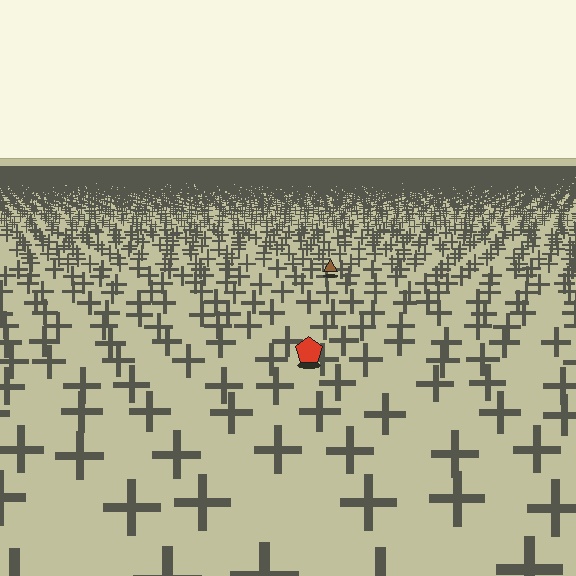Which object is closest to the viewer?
The red pentagon is closest. The texture marks near it are larger and more spread out.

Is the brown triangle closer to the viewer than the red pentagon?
No. The red pentagon is closer — you can tell from the texture gradient: the ground texture is coarser near it.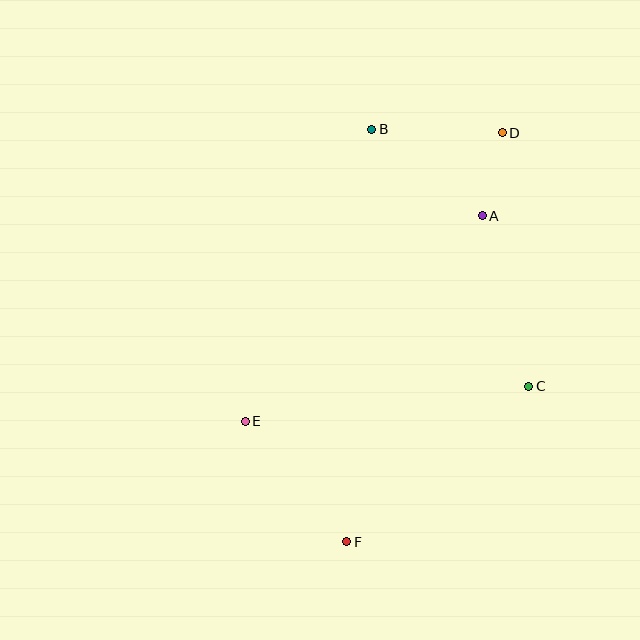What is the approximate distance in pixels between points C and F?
The distance between C and F is approximately 239 pixels.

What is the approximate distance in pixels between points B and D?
The distance between B and D is approximately 131 pixels.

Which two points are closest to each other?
Points A and D are closest to each other.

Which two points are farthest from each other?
Points D and F are farthest from each other.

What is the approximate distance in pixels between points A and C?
The distance between A and C is approximately 177 pixels.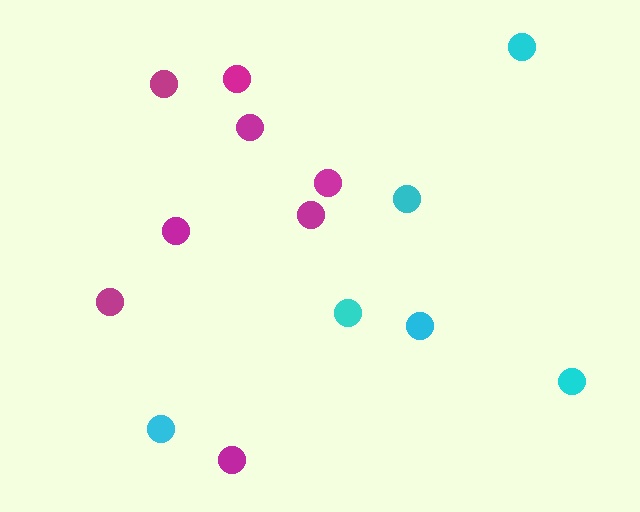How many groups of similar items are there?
There are 2 groups: one group of cyan circles (6) and one group of magenta circles (8).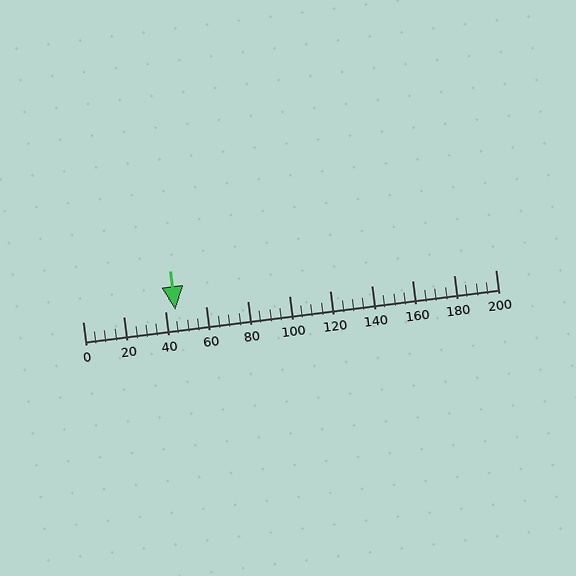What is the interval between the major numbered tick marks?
The major tick marks are spaced 20 units apart.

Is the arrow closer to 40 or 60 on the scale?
The arrow is closer to 40.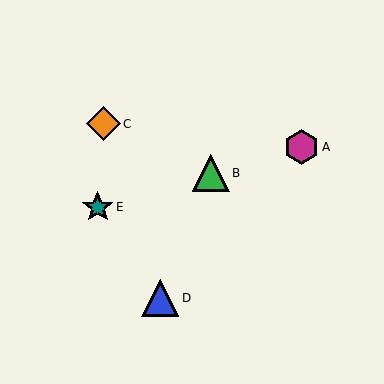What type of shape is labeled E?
Shape E is a teal star.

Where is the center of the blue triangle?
The center of the blue triangle is at (160, 298).